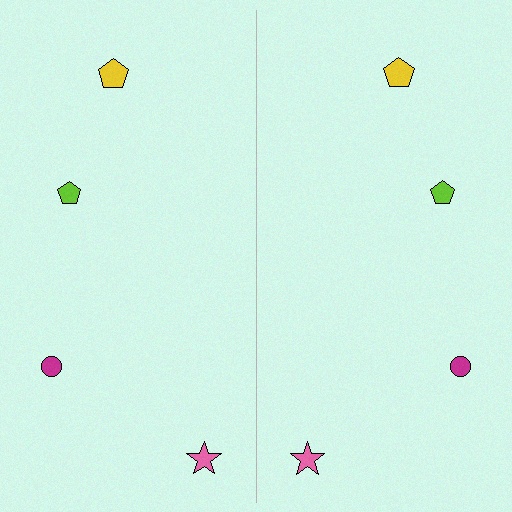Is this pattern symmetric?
Yes, this pattern has bilateral (reflection) symmetry.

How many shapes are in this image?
There are 8 shapes in this image.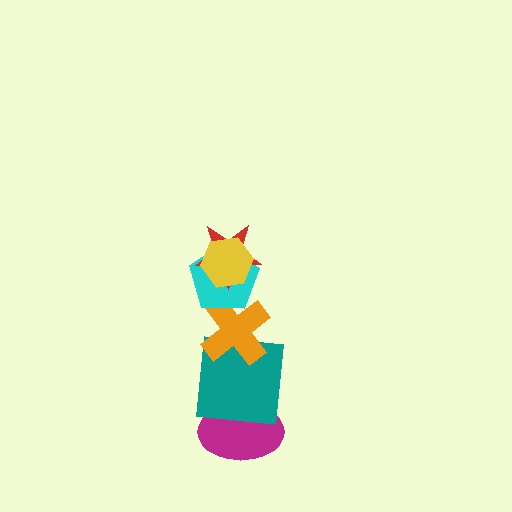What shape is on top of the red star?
The yellow hexagon is on top of the red star.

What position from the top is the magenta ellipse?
The magenta ellipse is 6th from the top.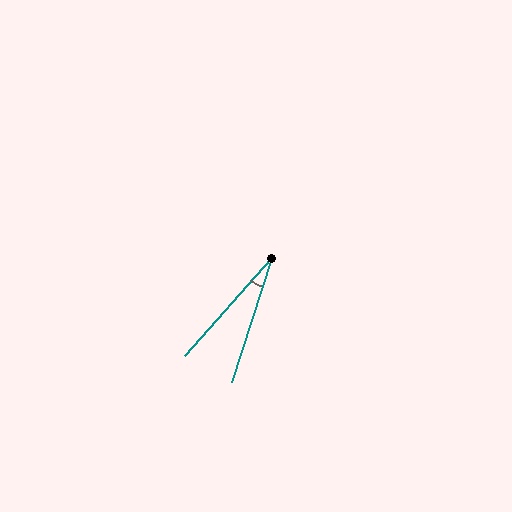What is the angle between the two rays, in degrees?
Approximately 24 degrees.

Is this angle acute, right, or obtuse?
It is acute.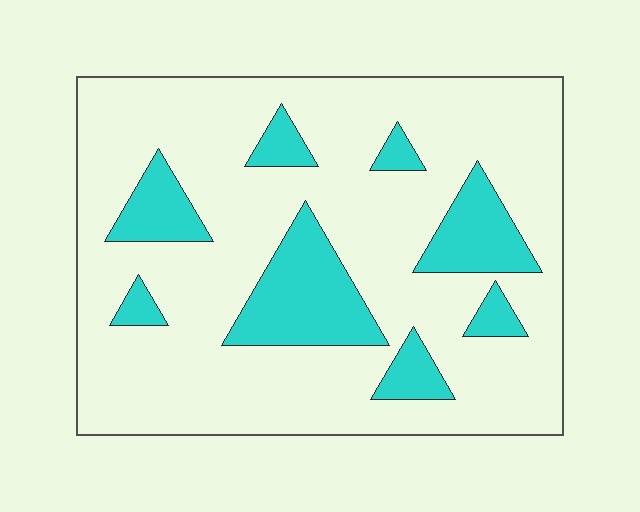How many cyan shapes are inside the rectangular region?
8.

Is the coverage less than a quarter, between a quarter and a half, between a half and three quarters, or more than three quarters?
Less than a quarter.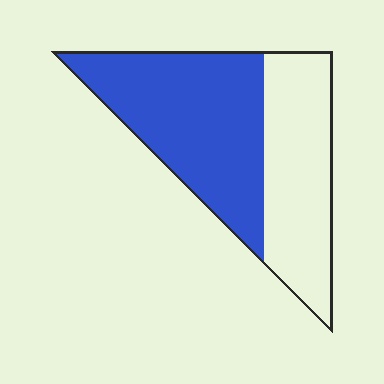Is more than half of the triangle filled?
Yes.